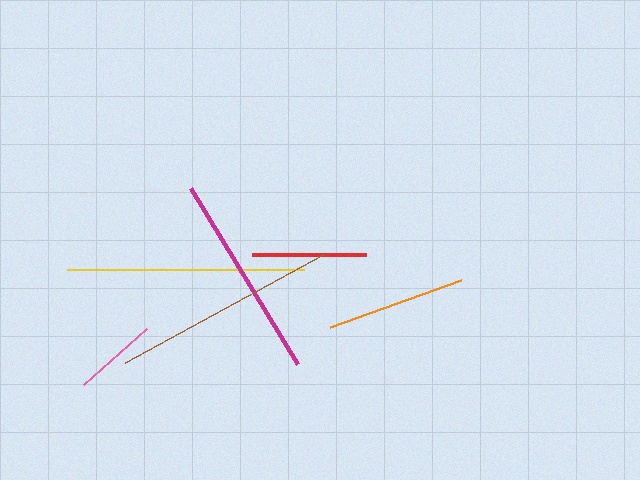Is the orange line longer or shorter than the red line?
The orange line is longer than the red line.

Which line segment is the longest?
The yellow line is the longest at approximately 236 pixels.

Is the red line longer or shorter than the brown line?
The brown line is longer than the red line.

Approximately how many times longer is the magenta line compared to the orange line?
The magenta line is approximately 1.5 times the length of the orange line.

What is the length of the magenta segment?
The magenta segment is approximately 206 pixels long.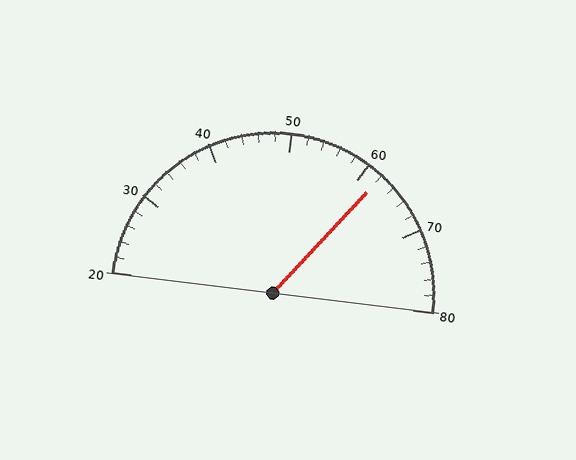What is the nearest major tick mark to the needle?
The nearest major tick mark is 60.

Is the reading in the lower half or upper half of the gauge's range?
The reading is in the upper half of the range (20 to 80).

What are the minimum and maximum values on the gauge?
The gauge ranges from 20 to 80.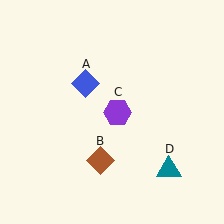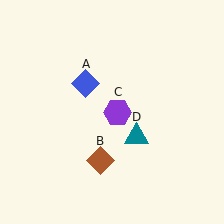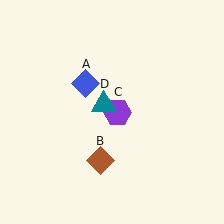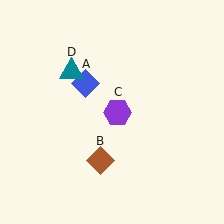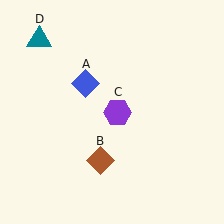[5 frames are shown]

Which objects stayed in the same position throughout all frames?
Blue diamond (object A) and brown diamond (object B) and purple hexagon (object C) remained stationary.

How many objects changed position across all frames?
1 object changed position: teal triangle (object D).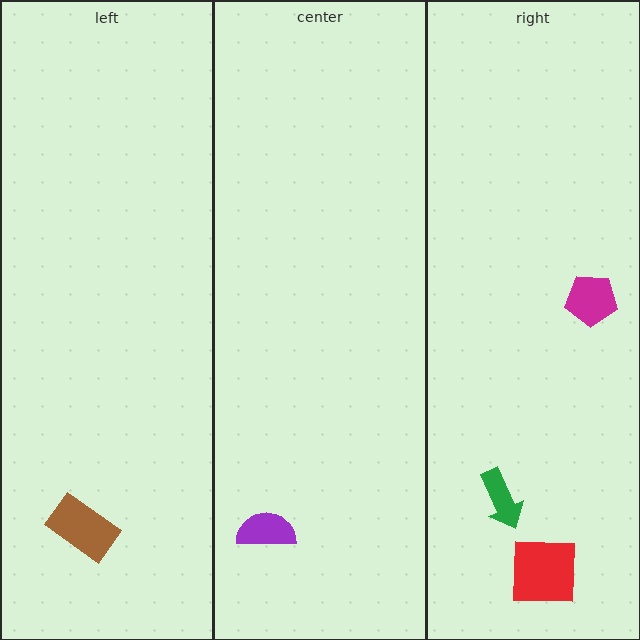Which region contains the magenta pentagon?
The right region.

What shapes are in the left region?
The brown rectangle.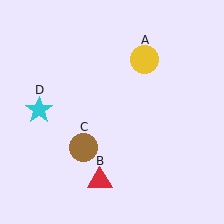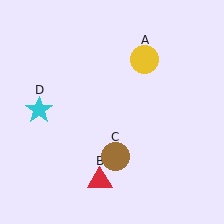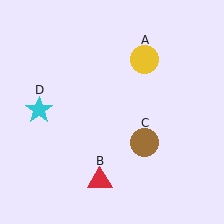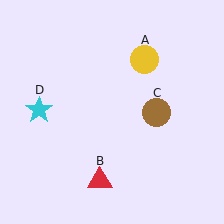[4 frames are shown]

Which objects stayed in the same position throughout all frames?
Yellow circle (object A) and red triangle (object B) and cyan star (object D) remained stationary.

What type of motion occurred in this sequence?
The brown circle (object C) rotated counterclockwise around the center of the scene.